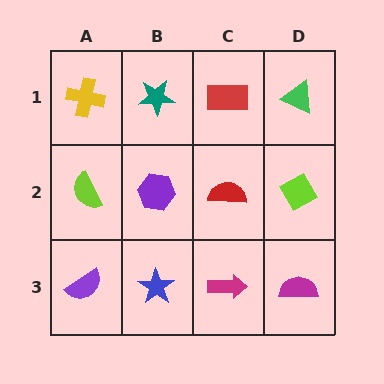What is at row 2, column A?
A lime semicircle.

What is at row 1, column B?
A teal star.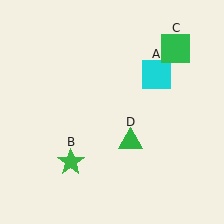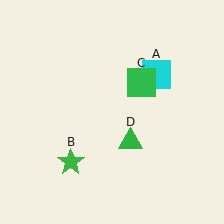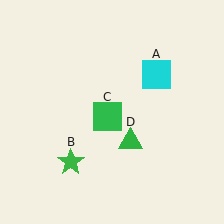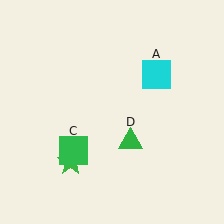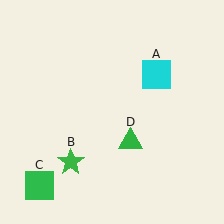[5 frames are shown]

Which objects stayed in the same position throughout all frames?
Cyan square (object A) and green star (object B) and green triangle (object D) remained stationary.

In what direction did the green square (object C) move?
The green square (object C) moved down and to the left.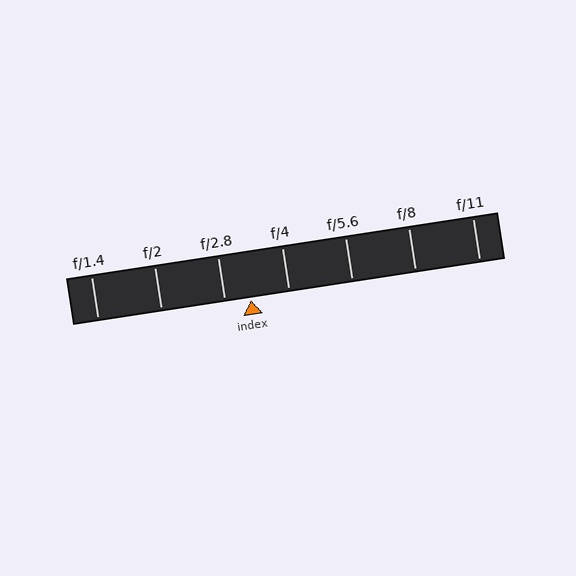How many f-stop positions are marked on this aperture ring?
There are 7 f-stop positions marked.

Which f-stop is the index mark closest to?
The index mark is closest to f/2.8.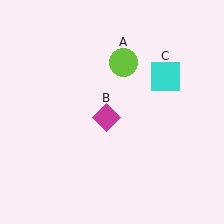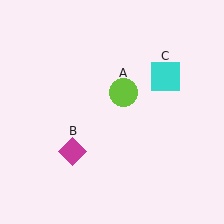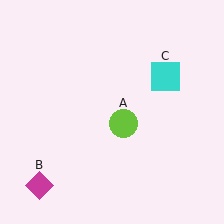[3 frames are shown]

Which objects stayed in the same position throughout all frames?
Cyan square (object C) remained stationary.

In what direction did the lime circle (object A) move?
The lime circle (object A) moved down.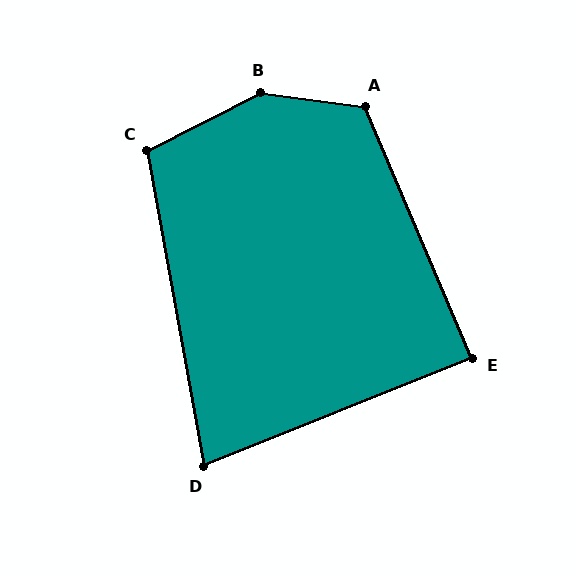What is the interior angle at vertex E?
Approximately 89 degrees (approximately right).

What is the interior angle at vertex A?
Approximately 121 degrees (obtuse).